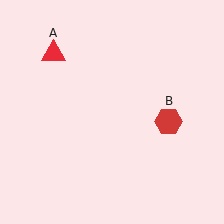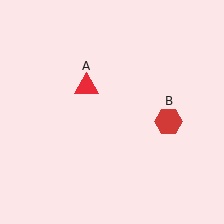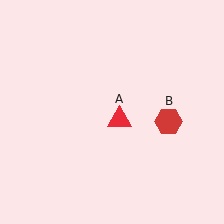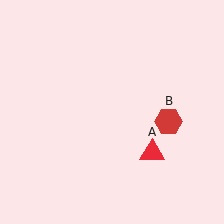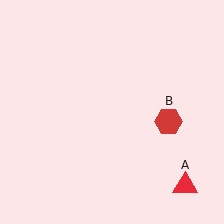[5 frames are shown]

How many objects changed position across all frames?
1 object changed position: red triangle (object A).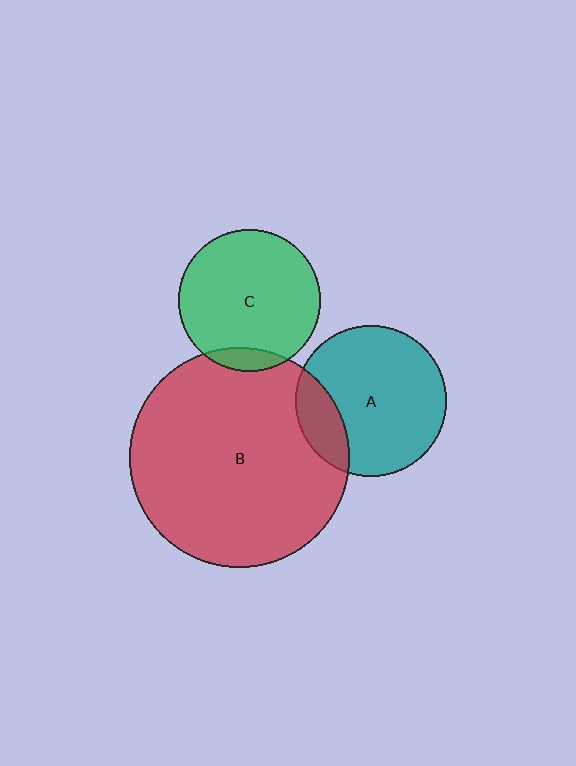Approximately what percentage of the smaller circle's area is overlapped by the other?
Approximately 10%.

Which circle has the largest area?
Circle B (red).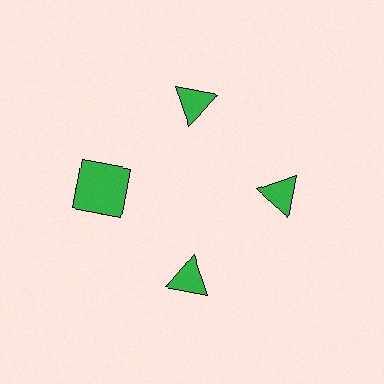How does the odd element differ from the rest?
It has a different shape: square instead of triangle.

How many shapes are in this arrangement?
There are 4 shapes arranged in a ring pattern.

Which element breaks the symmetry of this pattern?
The green square at roughly the 9 o'clock position breaks the symmetry. All other shapes are green triangles.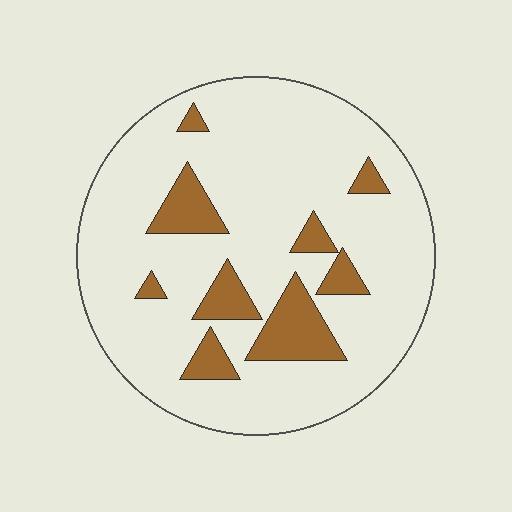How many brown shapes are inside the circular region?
9.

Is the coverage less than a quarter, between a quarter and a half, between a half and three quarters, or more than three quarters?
Less than a quarter.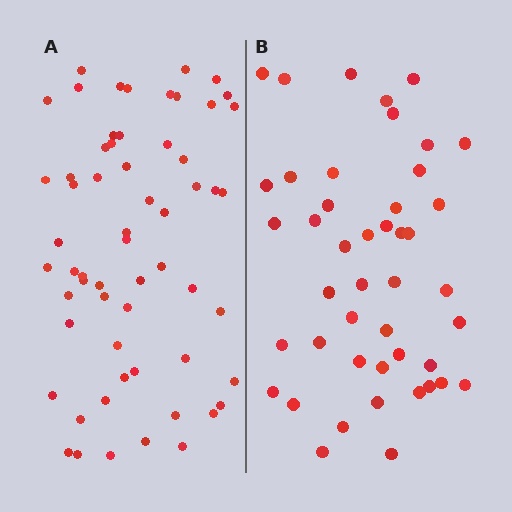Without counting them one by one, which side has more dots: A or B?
Region A (the left region) has more dots.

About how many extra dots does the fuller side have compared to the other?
Region A has approximately 15 more dots than region B.